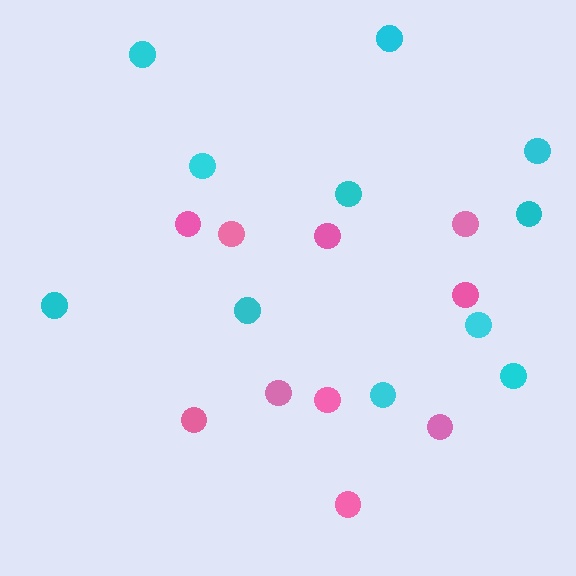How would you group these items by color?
There are 2 groups: one group of pink circles (10) and one group of cyan circles (11).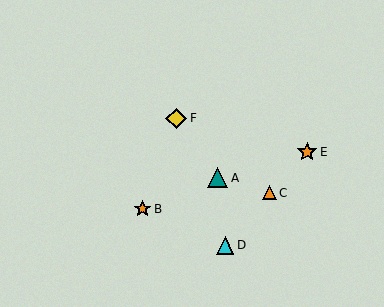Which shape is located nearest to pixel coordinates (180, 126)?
The yellow diamond (labeled F) at (176, 118) is nearest to that location.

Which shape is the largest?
The teal triangle (labeled A) is the largest.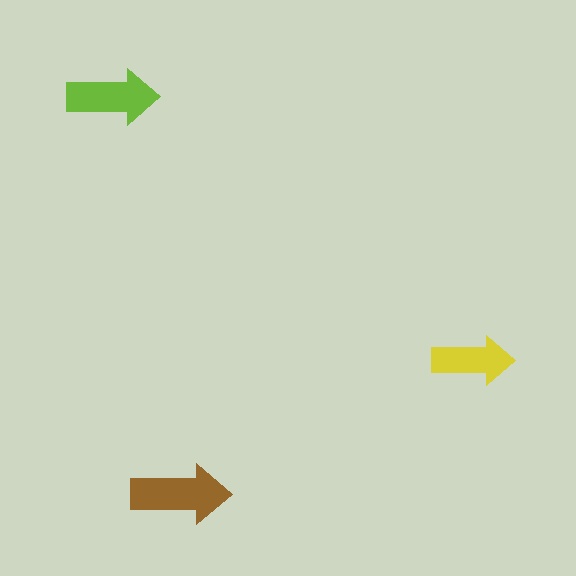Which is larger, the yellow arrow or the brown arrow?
The brown one.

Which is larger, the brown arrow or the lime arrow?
The brown one.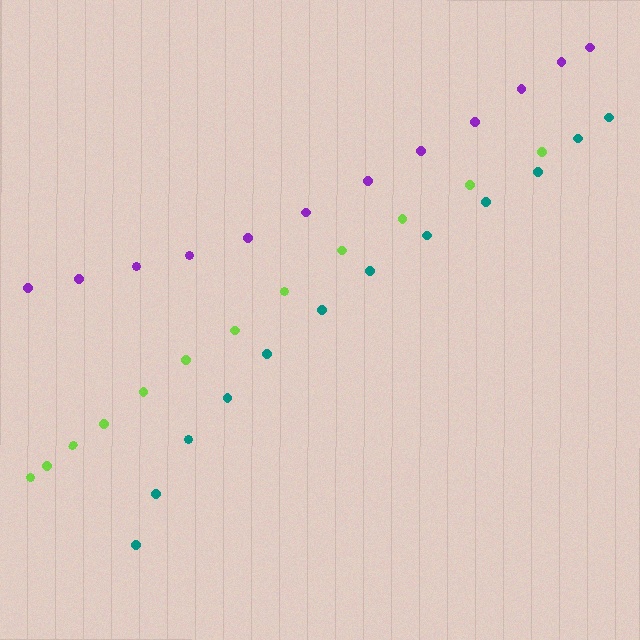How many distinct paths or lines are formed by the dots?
There are 3 distinct paths.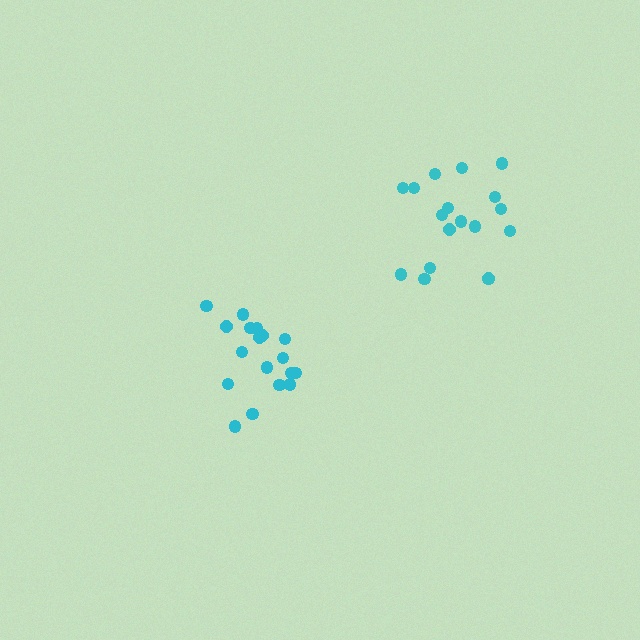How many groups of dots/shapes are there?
There are 2 groups.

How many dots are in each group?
Group 1: 18 dots, Group 2: 18 dots (36 total).